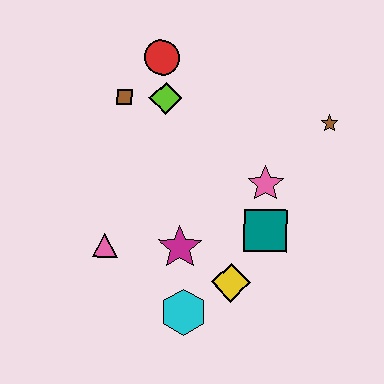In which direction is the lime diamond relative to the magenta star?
The lime diamond is above the magenta star.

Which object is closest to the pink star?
The teal square is closest to the pink star.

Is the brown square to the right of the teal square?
No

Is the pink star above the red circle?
No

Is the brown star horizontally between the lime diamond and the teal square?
No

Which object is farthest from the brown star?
The pink triangle is farthest from the brown star.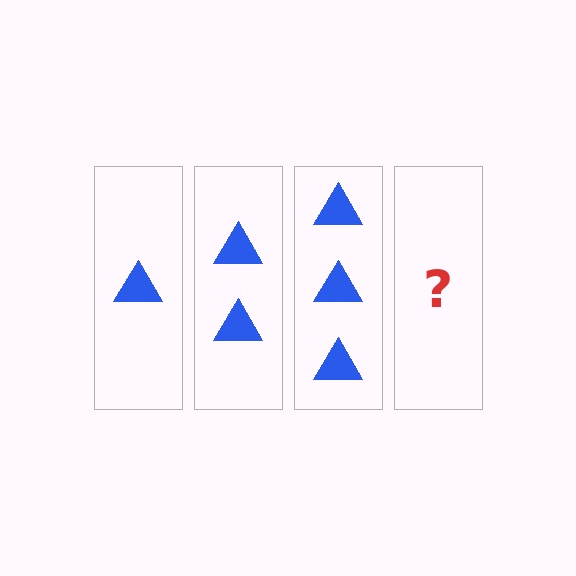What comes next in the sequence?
The next element should be 4 triangles.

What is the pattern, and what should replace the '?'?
The pattern is that each step adds one more triangle. The '?' should be 4 triangles.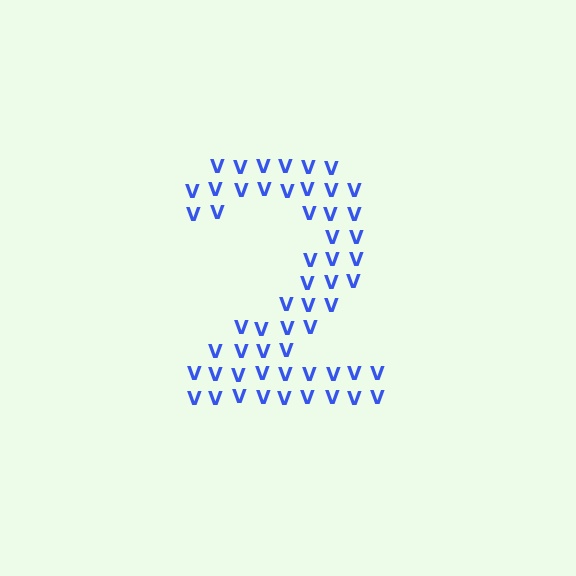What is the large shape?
The large shape is the digit 2.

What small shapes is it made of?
It is made of small letter V's.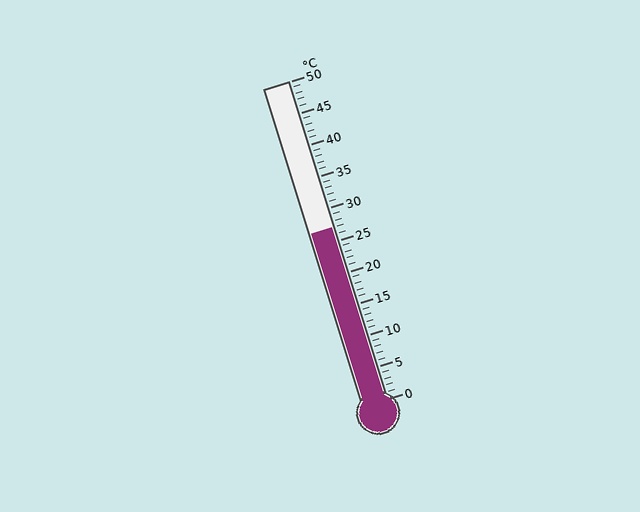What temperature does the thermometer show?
The thermometer shows approximately 27°C.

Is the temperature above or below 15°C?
The temperature is above 15°C.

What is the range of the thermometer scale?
The thermometer scale ranges from 0°C to 50°C.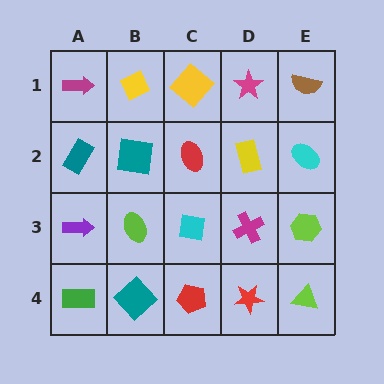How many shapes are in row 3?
5 shapes.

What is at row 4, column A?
A green rectangle.